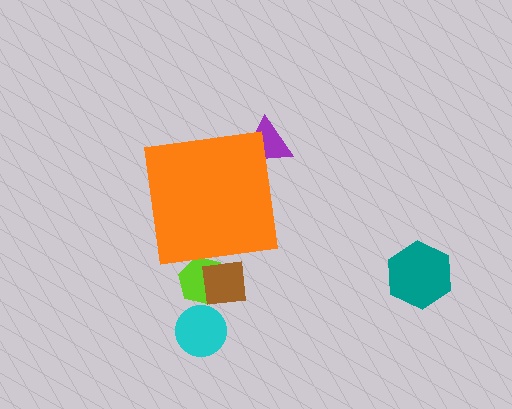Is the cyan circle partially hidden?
No, the cyan circle is fully visible.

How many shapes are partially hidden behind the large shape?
3 shapes are partially hidden.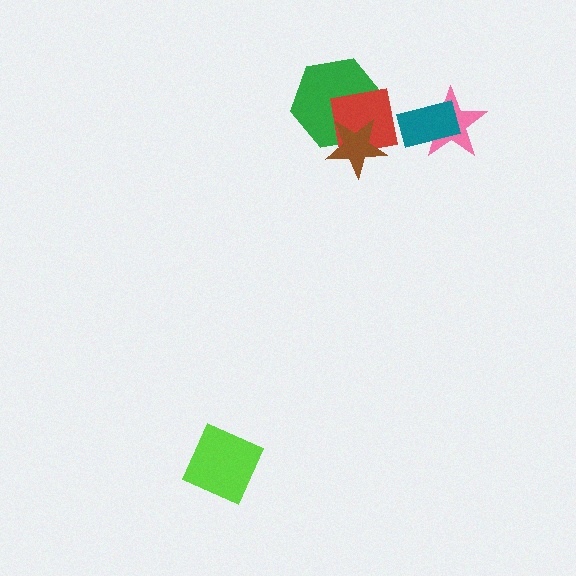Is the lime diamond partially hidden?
No, no other shape covers it.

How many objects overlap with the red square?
2 objects overlap with the red square.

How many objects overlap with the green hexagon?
2 objects overlap with the green hexagon.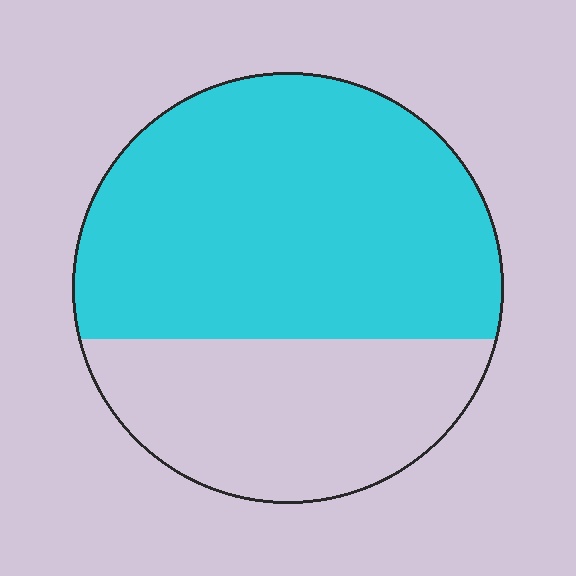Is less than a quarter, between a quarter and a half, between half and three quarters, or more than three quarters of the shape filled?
Between half and three quarters.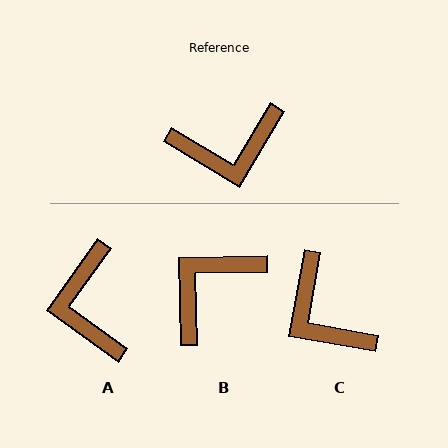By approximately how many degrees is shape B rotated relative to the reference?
Approximately 148 degrees clockwise.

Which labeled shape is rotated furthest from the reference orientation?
B, about 148 degrees away.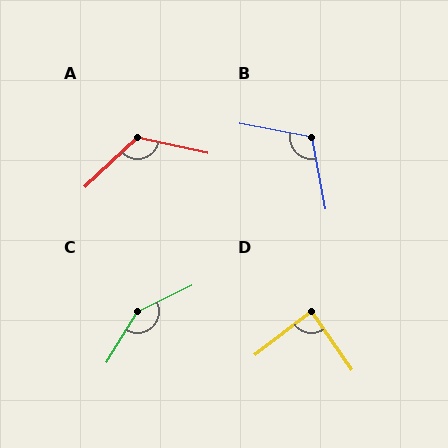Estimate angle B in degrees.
Approximately 111 degrees.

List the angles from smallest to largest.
D (87°), B (111°), A (124°), C (147°).